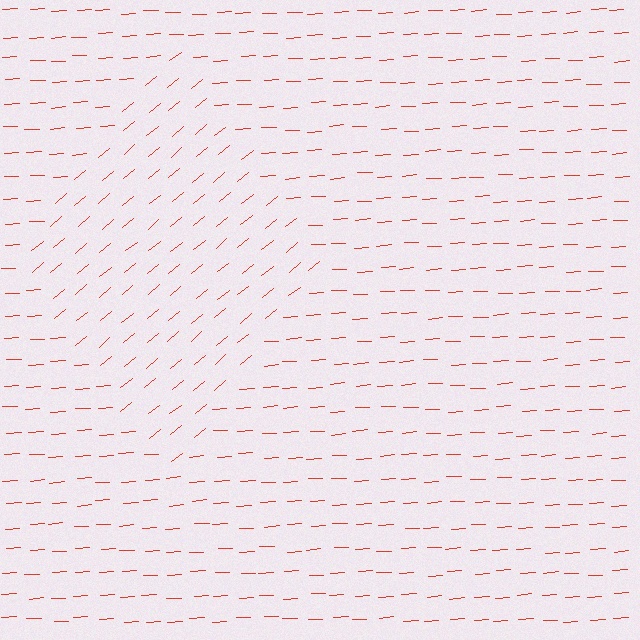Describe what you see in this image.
The image is filled with small red line segments. A diamond region in the image has lines oriented differently from the surrounding lines, creating a visible texture boundary.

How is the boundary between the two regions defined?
The boundary is defined purely by a change in line orientation (approximately 36 degrees difference). All lines are the same color and thickness.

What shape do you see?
I see a diamond.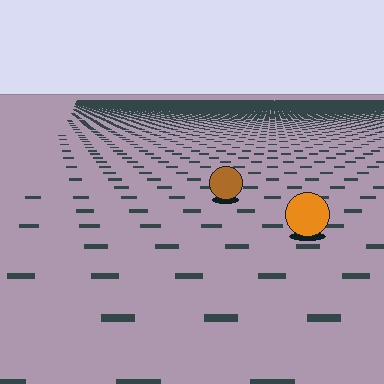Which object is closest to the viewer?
The orange circle is closest. The texture marks near it are larger and more spread out.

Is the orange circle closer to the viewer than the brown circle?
Yes. The orange circle is closer — you can tell from the texture gradient: the ground texture is coarser near it.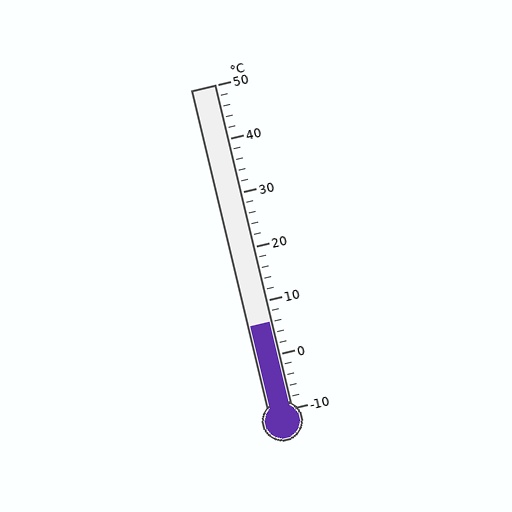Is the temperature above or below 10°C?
The temperature is below 10°C.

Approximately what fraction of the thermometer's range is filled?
The thermometer is filled to approximately 25% of its range.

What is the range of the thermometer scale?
The thermometer scale ranges from -10°C to 50°C.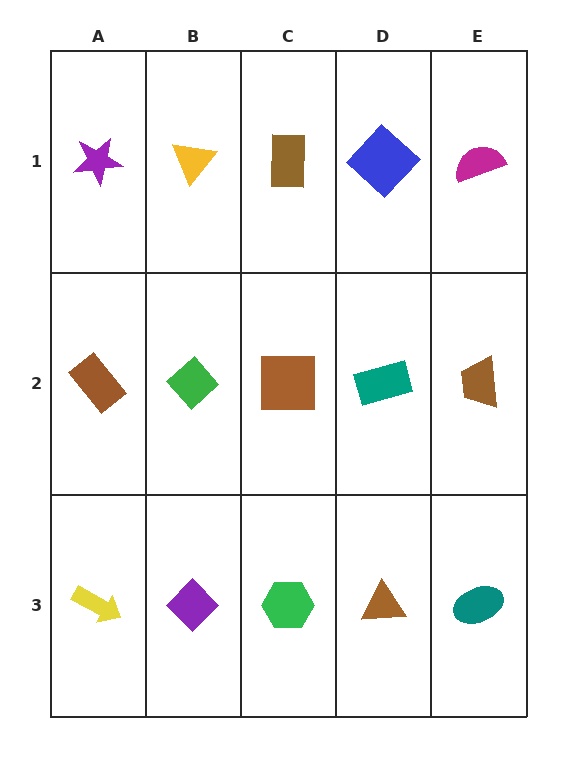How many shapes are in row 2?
5 shapes.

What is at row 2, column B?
A green diamond.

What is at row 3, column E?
A teal ellipse.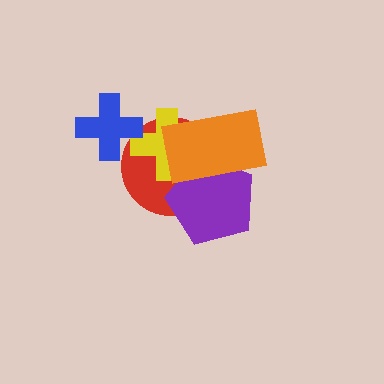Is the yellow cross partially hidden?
Yes, it is partially covered by another shape.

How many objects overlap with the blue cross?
2 objects overlap with the blue cross.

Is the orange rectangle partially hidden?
No, no other shape covers it.